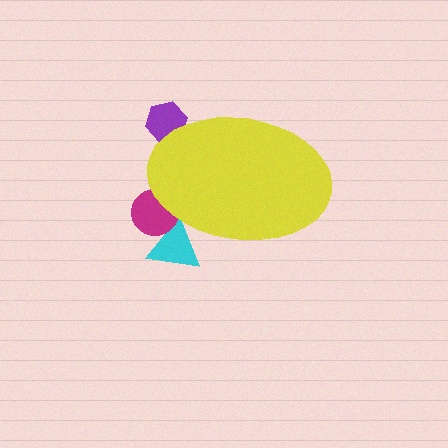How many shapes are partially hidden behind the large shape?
3 shapes are partially hidden.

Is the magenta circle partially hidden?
Yes, the magenta circle is partially hidden behind the yellow ellipse.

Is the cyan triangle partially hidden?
Yes, the cyan triangle is partially hidden behind the yellow ellipse.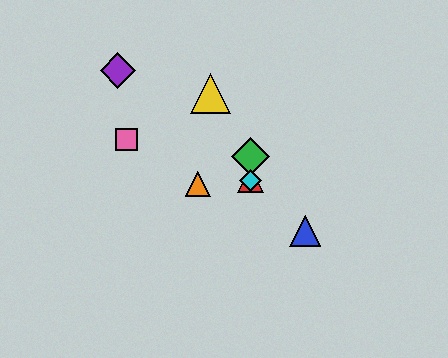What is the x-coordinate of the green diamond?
The green diamond is at x≈250.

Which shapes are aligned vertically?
The red triangle, the green diamond, the cyan diamond are aligned vertically.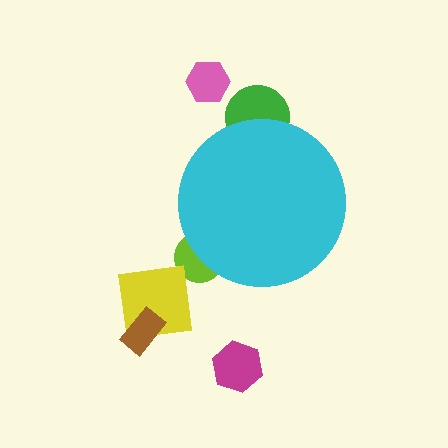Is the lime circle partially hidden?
Yes, the lime circle is partially hidden behind the cyan circle.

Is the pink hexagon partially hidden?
No, the pink hexagon is fully visible.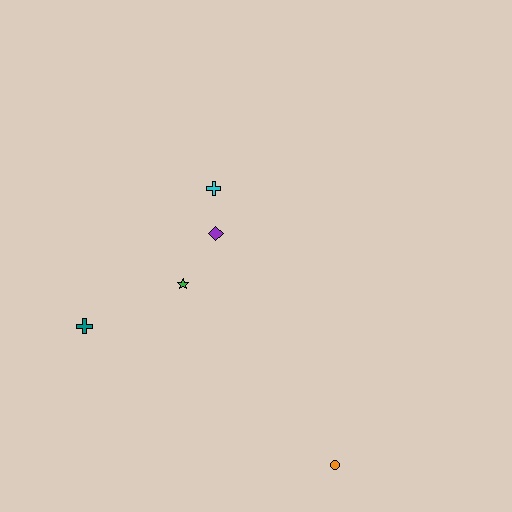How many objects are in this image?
There are 5 objects.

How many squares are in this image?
There are no squares.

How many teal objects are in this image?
There is 1 teal object.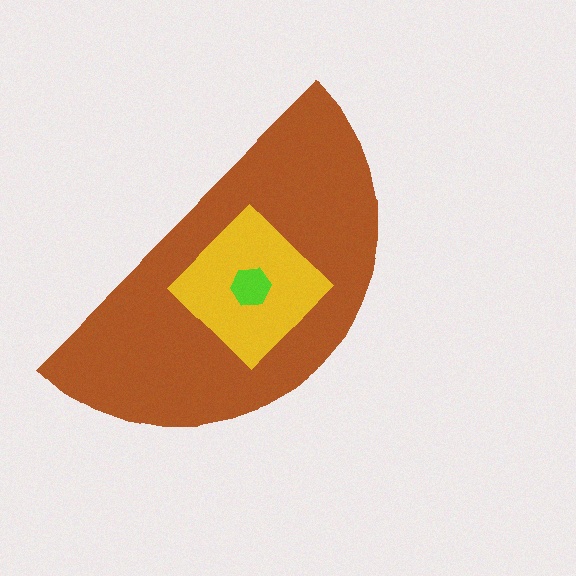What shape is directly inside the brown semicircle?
The yellow diamond.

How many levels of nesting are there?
3.